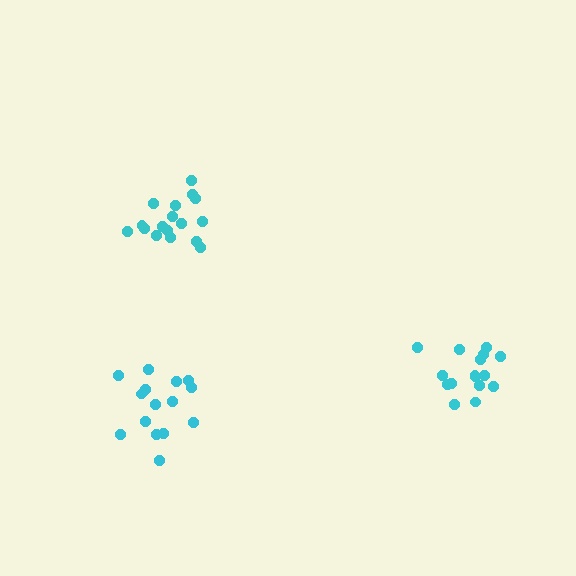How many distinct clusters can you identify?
There are 3 distinct clusters.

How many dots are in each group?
Group 1: 15 dots, Group 2: 16 dots, Group 3: 17 dots (48 total).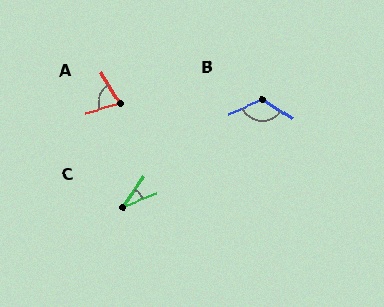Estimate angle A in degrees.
Approximately 74 degrees.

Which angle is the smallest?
C, at approximately 34 degrees.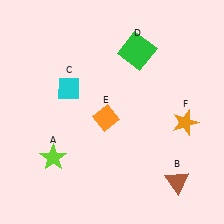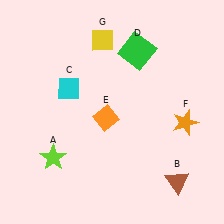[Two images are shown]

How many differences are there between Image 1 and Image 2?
There is 1 difference between the two images.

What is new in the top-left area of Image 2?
A yellow diamond (G) was added in the top-left area of Image 2.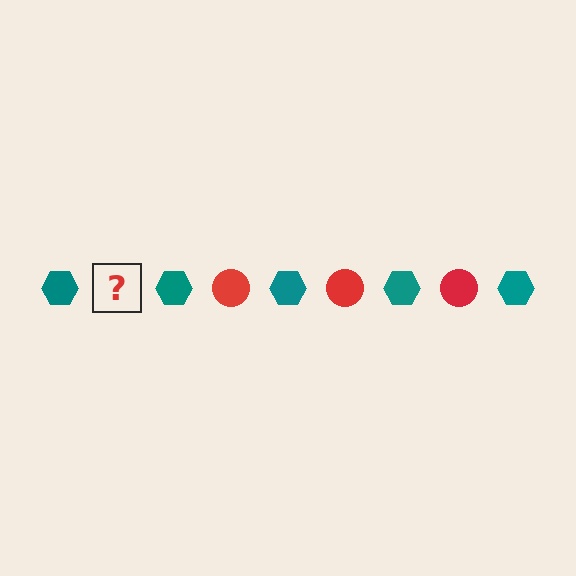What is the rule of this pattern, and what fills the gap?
The rule is that the pattern alternates between teal hexagon and red circle. The gap should be filled with a red circle.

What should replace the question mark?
The question mark should be replaced with a red circle.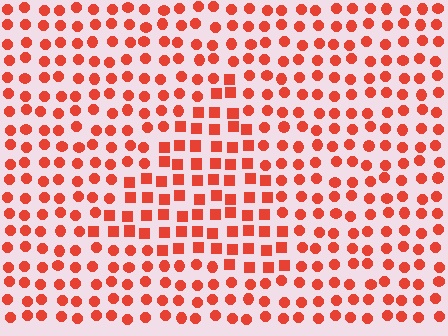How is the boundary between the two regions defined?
The boundary is defined by a change in element shape: squares inside vs. circles outside. All elements share the same color and spacing.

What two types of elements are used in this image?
The image uses squares inside the triangle region and circles outside it.